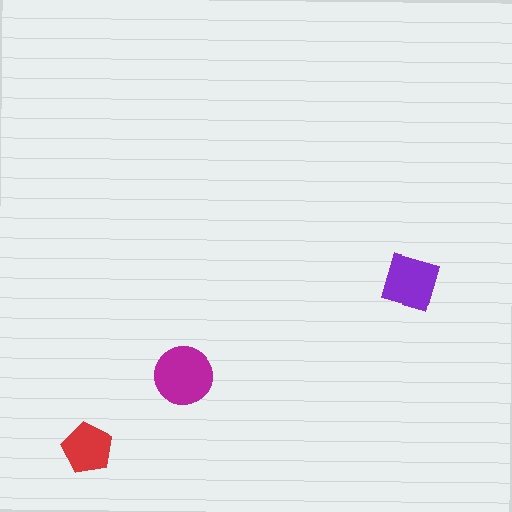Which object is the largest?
The magenta circle.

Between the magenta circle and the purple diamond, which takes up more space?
The magenta circle.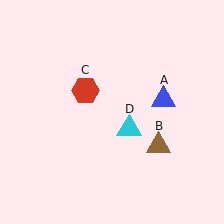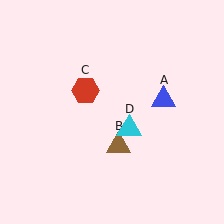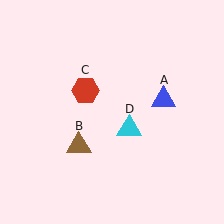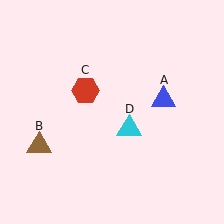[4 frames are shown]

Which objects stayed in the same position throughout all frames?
Blue triangle (object A) and red hexagon (object C) and cyan triangle (object D) remained stationary.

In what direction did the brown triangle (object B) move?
The brown triangle (object B) moved left.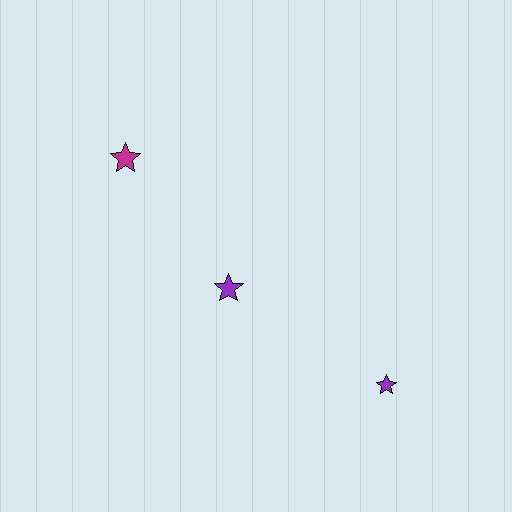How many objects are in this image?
There are 3 objects.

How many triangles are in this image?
There are no triangles.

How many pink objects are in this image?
There are no pink objects.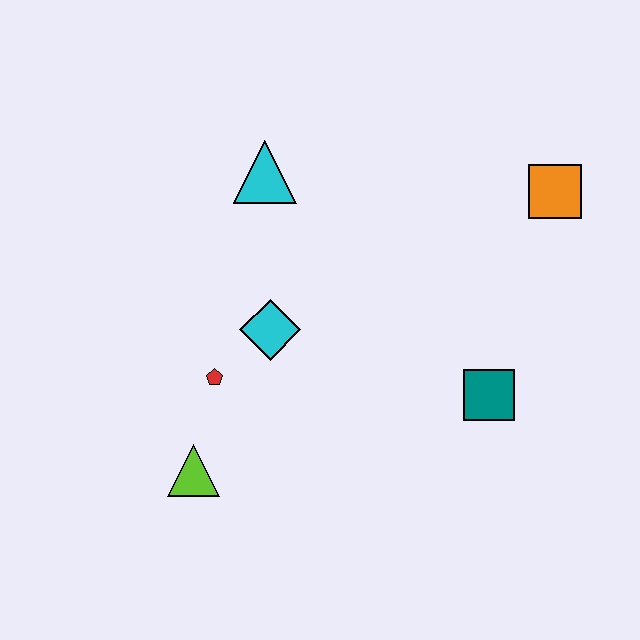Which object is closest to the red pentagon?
The cyan diamond is closest to the red pentagon.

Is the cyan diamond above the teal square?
Yes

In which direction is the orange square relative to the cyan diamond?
The orange square is to the right of the cyan diamond.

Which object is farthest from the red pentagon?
The orange square is farthest from the red pentagon.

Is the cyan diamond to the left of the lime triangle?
No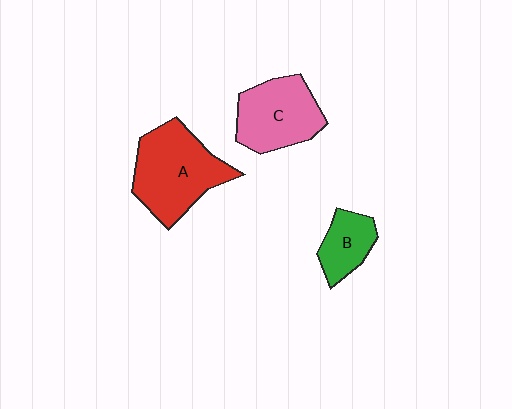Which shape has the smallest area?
Shape B (green).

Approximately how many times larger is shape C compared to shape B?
Approximately 1.8 times.